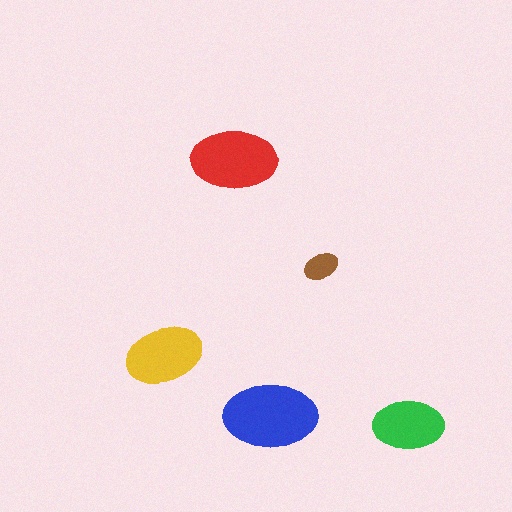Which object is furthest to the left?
The yellow ellipse is leftmost.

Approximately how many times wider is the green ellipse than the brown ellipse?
About 2 times wider.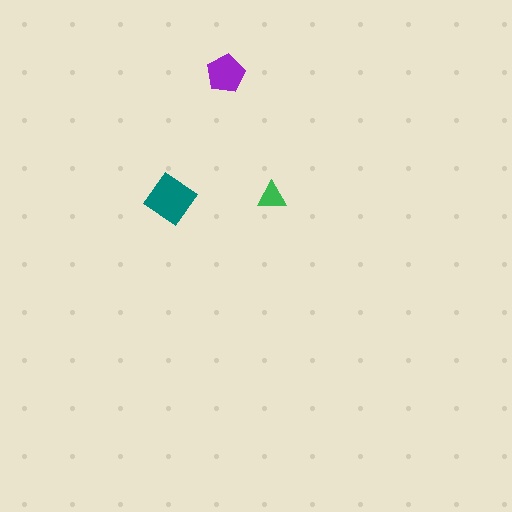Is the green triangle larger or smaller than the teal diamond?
Smaller.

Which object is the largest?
The teal diamond.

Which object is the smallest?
The green triangle.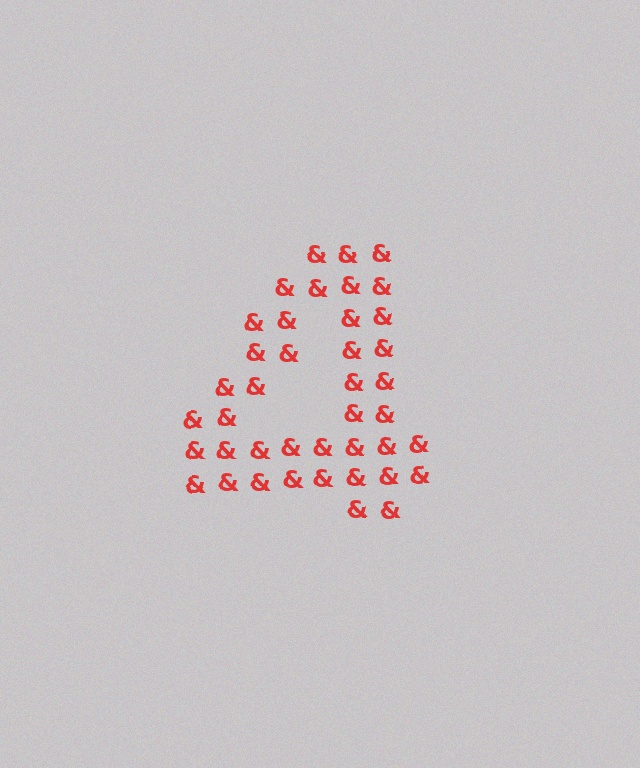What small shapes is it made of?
It is made of small ampersands.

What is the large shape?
The large shape is the digit 4.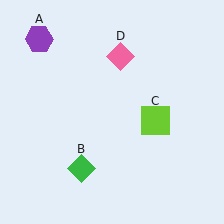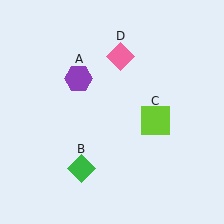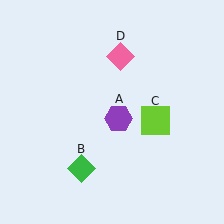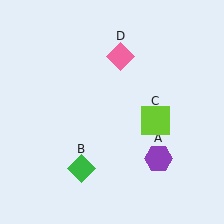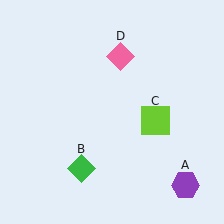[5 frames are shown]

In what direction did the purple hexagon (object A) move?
The purple hexagon (object A) moved down and to the right.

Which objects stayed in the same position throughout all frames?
Green diamond (object B) and lime square (object C) and pink diamond (object D) remained stationary.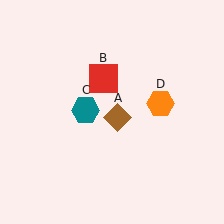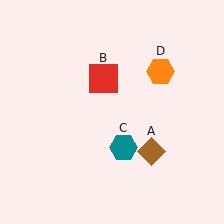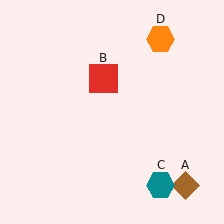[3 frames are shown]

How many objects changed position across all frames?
3 objects changed position: brown diamond (object A), teal hexagon (object C), orange hexagon (object D).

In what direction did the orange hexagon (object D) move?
The orange hexagon (object D) moved up.